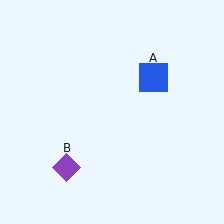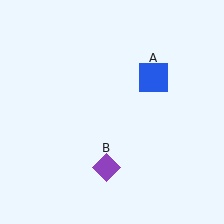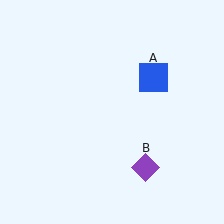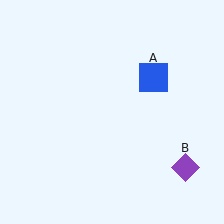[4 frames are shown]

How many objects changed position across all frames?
1 object changed position: purple diamond (object B).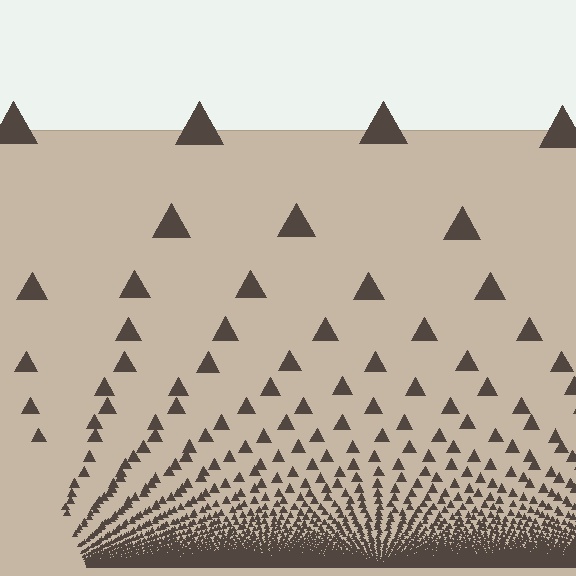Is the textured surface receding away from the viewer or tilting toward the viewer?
The surface appears to tilt toward the viewer. Texture elements get larger and sparser toward the top.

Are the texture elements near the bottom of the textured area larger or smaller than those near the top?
Smaller. The gradient is inverted — elements near the bottom are smaller and denser.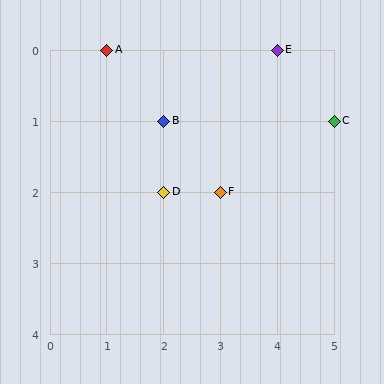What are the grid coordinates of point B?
Point B is at grid coordinates (2, 1).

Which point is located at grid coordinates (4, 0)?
Point E is at (4, 0).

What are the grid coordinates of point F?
Point F is at grid coordinates (3, 2).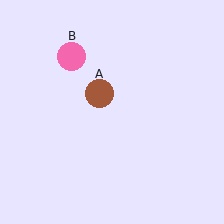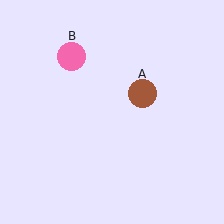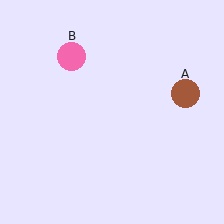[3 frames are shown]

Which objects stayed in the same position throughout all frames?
Pink circle (object B) remained stationary.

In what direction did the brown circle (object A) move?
The brown circle (object A) moved right.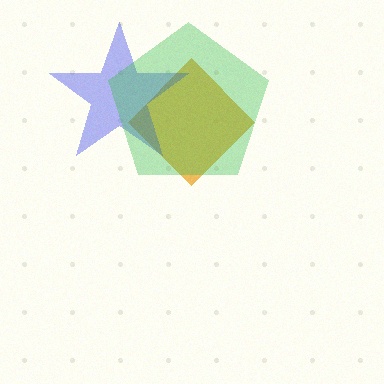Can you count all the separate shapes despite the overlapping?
Yes, there are 3 separate shapes.